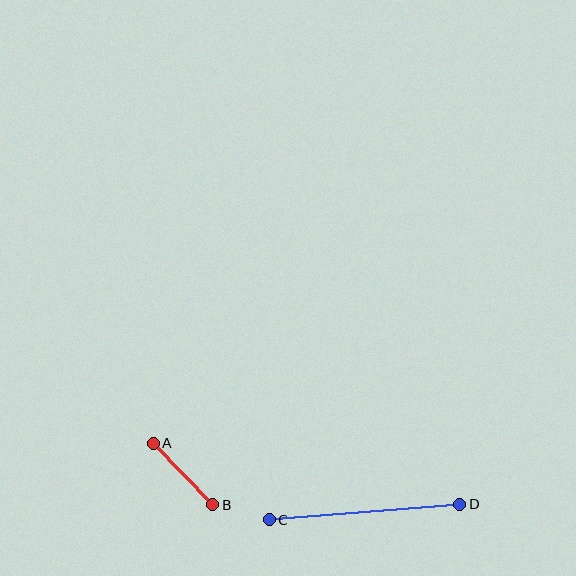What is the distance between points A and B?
The distance is approximately 86 pixels.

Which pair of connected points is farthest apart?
Points C and D are farthest apart.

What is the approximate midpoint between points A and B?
The midpoint is at approximately (183, 474) pixels.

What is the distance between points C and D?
The distance is approximately 191 pixels.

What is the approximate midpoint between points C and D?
The midpoint is at approximately (365, 512) pixels.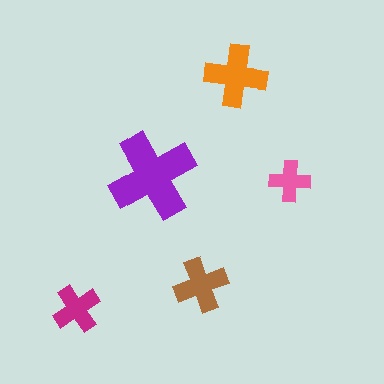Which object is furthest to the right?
The pink cross is rightmost.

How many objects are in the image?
There are 5 objects in the image.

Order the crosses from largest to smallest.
the purple one, the orange one, the brown one, the magenta one, the pink one.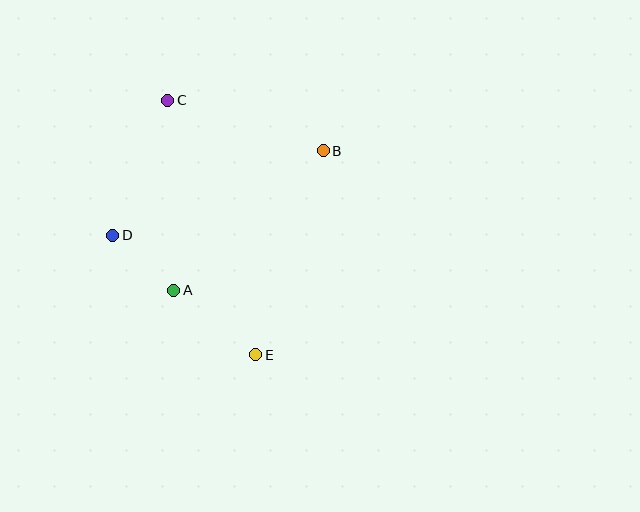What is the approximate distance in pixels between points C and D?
The distance between C and D is approximately 146 pixels.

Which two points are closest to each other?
Points A and D are closest to each other.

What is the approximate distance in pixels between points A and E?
The distance between A and E is approximately 104 pixels.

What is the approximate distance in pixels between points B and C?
The distance between B and C is approximately 163 pixels.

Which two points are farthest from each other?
Points C and E are farthest from each other.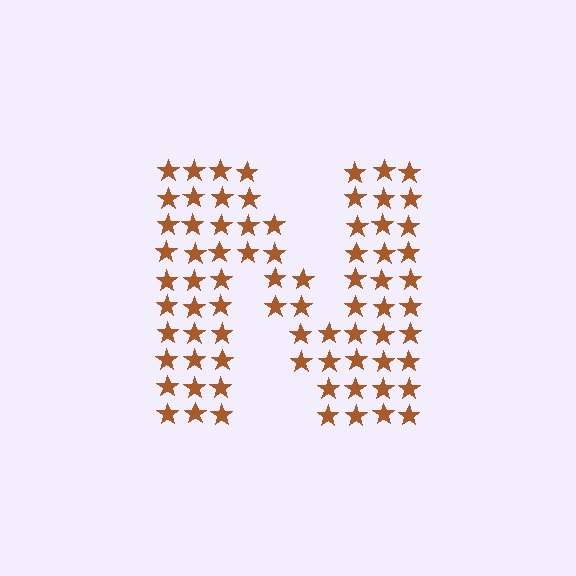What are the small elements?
The small elements are stars.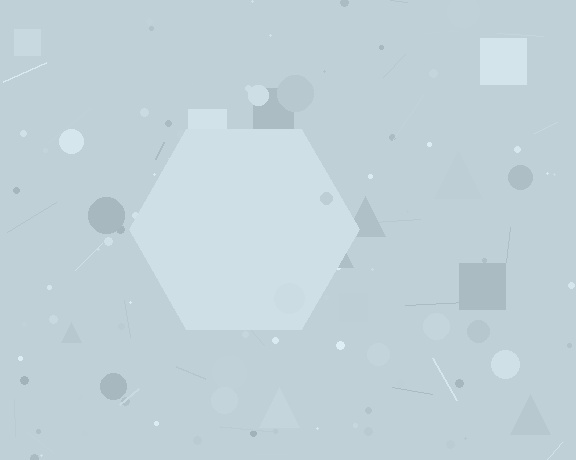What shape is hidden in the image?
A hexagon is hidden in the image.